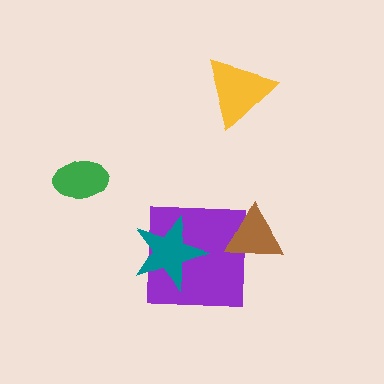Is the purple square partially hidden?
Yes, it is partially covered by another shape.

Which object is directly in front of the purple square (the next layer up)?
The teal star is directly in front of the purple square.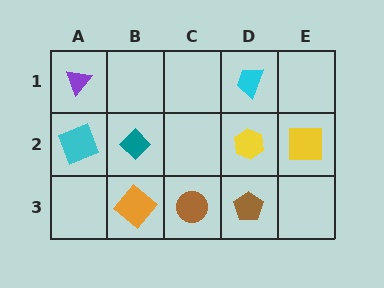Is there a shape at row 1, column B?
No, that cell is empty.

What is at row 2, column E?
A yellow square.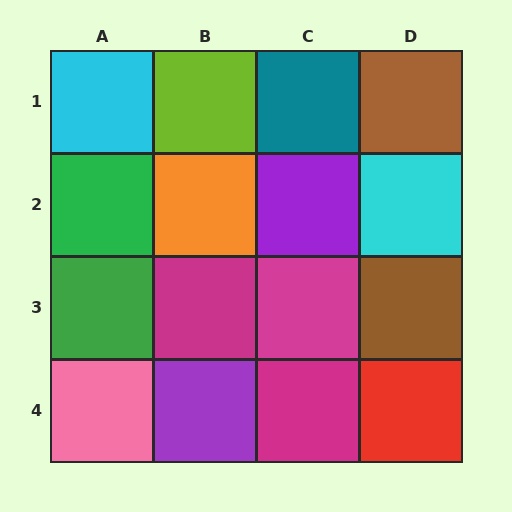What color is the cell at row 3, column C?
Magenta.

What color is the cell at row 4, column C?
Magenta.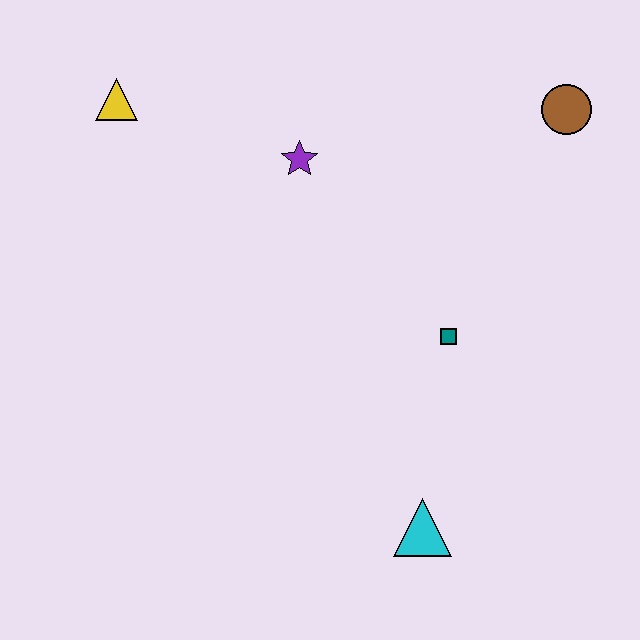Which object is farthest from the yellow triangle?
The cyan triangle is farthest from the yellow triangle.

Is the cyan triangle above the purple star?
No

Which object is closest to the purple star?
The yellow triangle is closest to the purple star.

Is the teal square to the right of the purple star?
Yes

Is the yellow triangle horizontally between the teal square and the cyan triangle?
No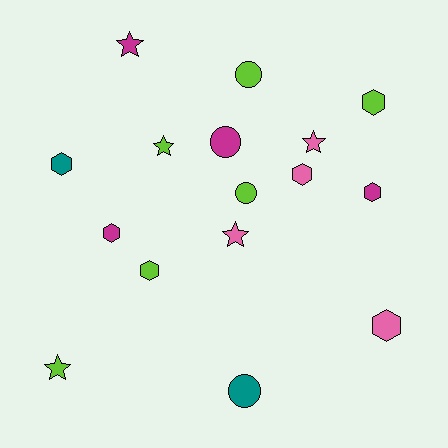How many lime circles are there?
There are 2 lime circles.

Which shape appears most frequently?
Hexagon, with 7 objects.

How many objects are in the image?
There are 16 objects.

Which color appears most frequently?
Lime, with 6 objects.